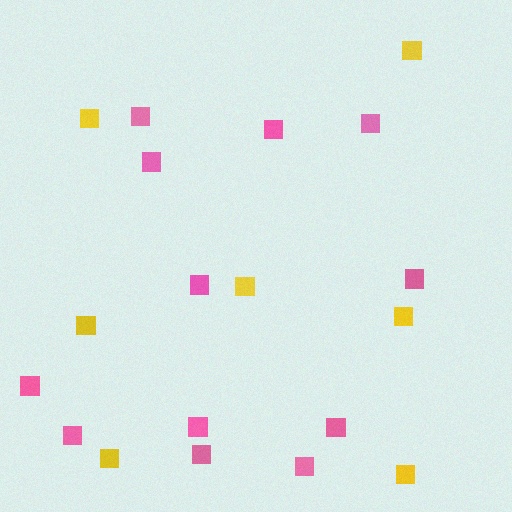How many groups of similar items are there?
There are 2 groups: one group of pink squares (12) and one group of yellow squares (7).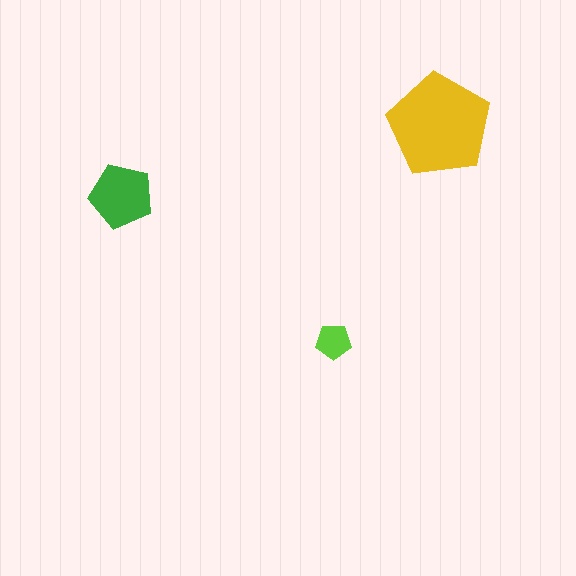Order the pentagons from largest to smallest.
the yellow one, the green one, the lime one.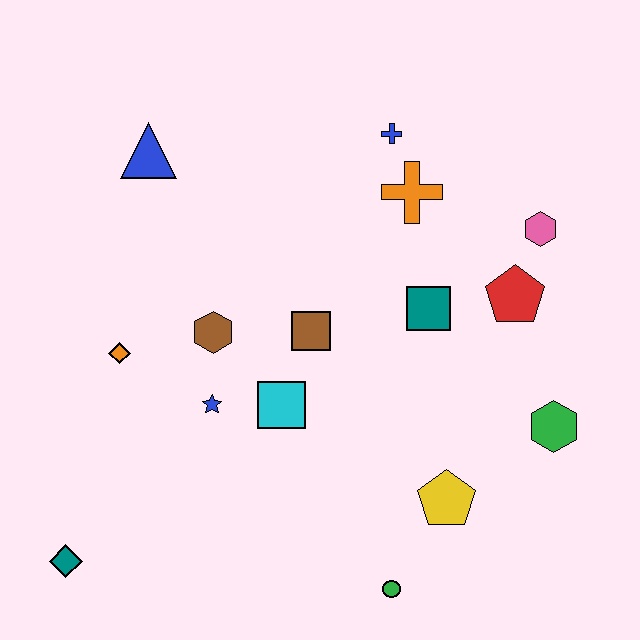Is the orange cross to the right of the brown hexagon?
Yes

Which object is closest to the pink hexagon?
The red pentagon is closest to the pink hexagon.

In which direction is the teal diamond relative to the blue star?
The teal diamond is below the blue star.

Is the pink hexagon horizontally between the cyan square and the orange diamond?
No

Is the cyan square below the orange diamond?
Yes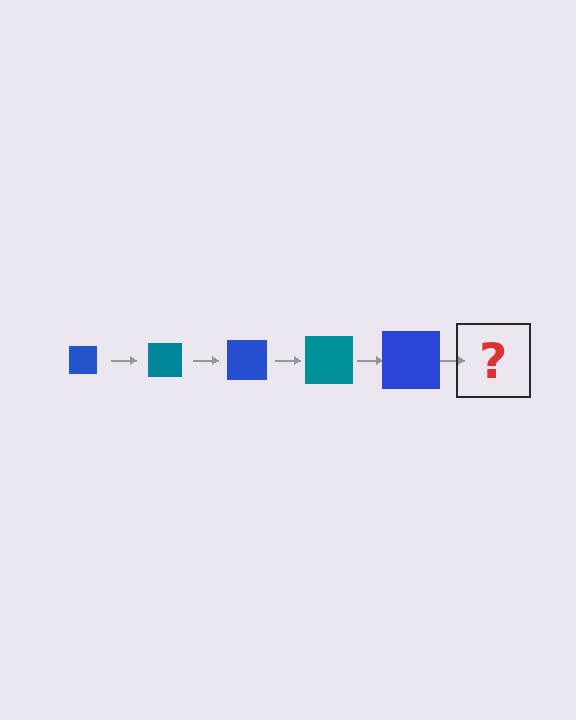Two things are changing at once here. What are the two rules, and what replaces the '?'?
The two rules are that the square grows larger each step and the color cycles through blue and teal. The '?' should be a teal square, larger than the previous one.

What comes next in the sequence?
The next element should be a teal square, larger than the previous one.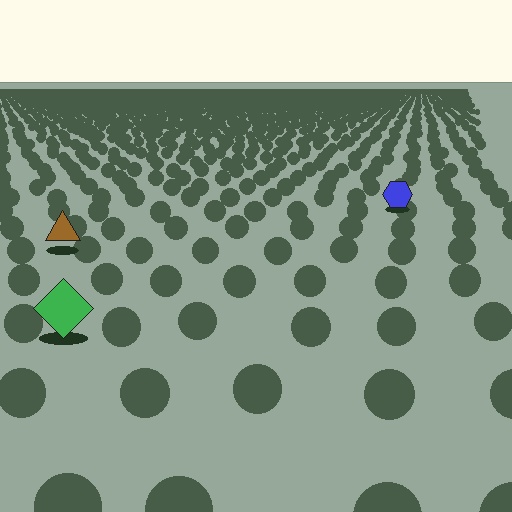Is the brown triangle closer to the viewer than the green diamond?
No. The green diamond is closer — you can tell from the texture gradient: the ground texture is coarser near it.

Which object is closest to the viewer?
The green diamond is closest. The texture marks near it are larger and more spread out.